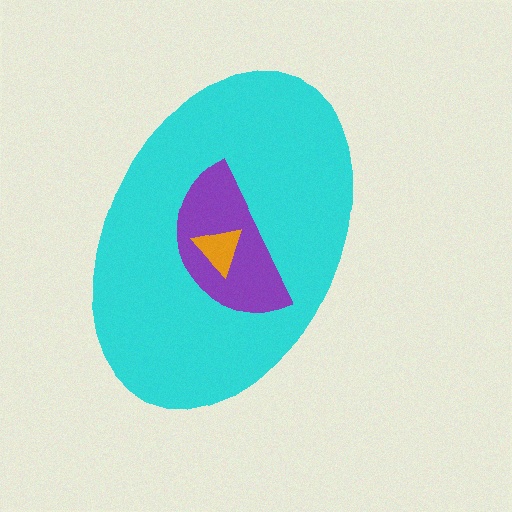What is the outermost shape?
The cyan ellipse.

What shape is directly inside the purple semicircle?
The orange triangle.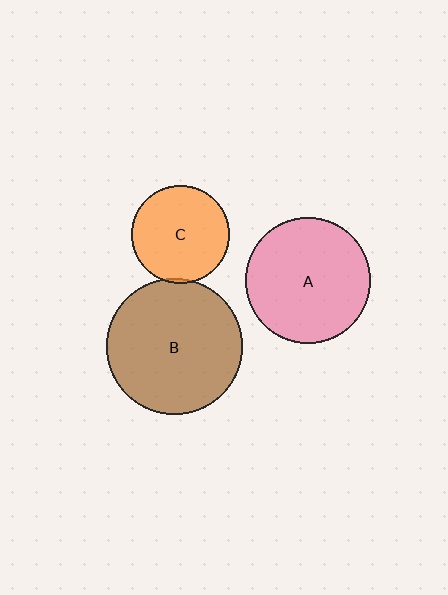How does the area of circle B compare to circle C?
Approximately 1.9 times.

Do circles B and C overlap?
Yes.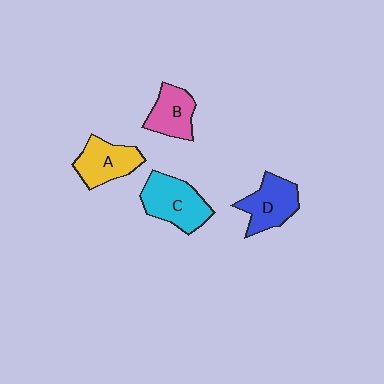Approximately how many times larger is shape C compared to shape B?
Approximately 1.4 times.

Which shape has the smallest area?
Shape B (pink).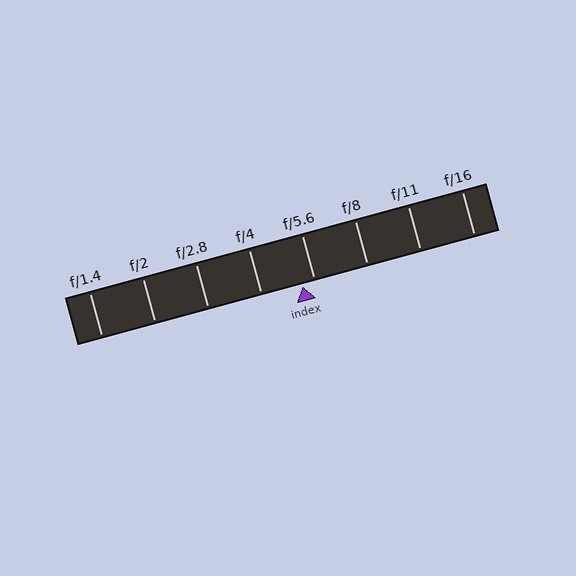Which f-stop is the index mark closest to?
The index mark is closest to f/5.6.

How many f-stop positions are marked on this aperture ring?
There are 8 f-stop positions marked.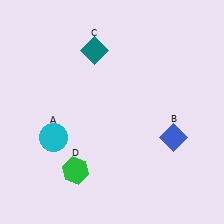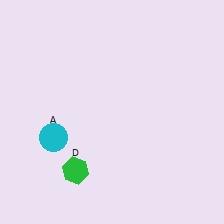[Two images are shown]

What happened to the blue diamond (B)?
The blue diamond (B) was removed in Image 2. It was in the bottom-right area of Image 1.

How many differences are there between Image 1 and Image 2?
There are 2 differences between the two images.